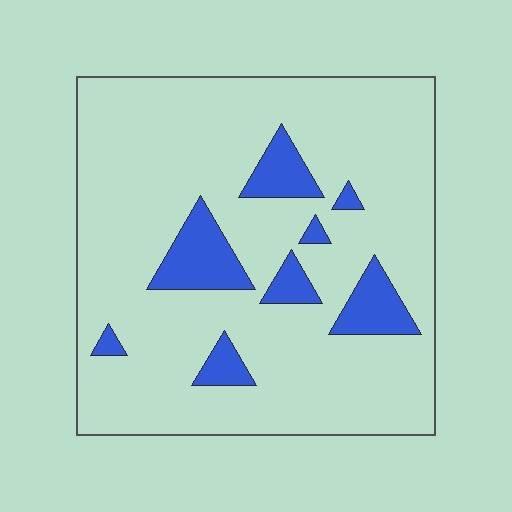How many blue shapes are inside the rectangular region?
8.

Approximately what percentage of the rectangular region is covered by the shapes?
Approximately 15%.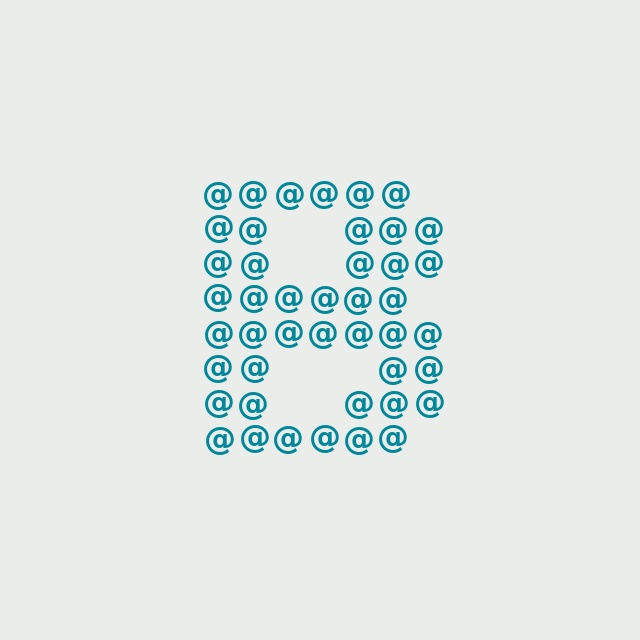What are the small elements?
The small elements are at signs.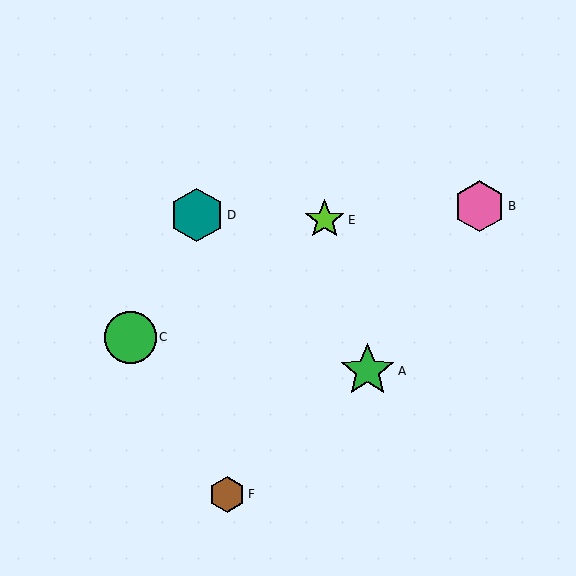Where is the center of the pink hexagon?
The center of the pink hexagon is at (479, 206).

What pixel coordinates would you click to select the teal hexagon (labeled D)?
Click at (197, 215) to select the teal hexagon D.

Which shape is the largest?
The green star (labeled A) is the largest.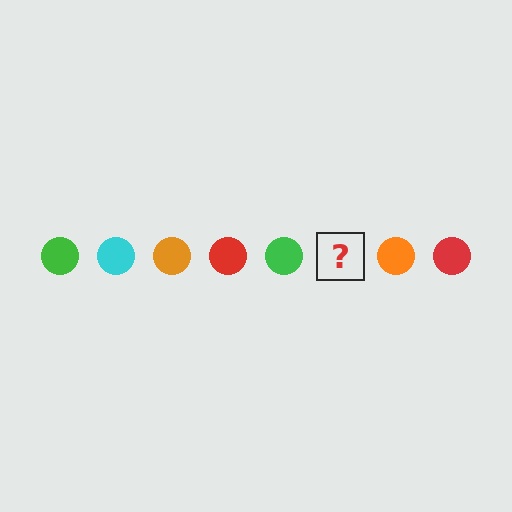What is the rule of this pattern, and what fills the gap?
The rule is that the pattern cycles through green, cyan, orange, red circles. The gap should be filled with a cyan circle.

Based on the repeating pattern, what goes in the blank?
The blank should be a cyan circle.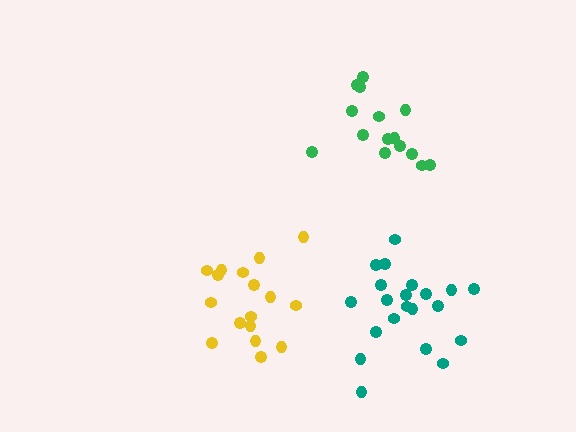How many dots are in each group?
Group 1: 17 dots, Group 2: 15 dots, Group 3: 21 dots (53 total).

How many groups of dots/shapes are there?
There are 3 groups.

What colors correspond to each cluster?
The clusters are colored: yellow, green, teal.